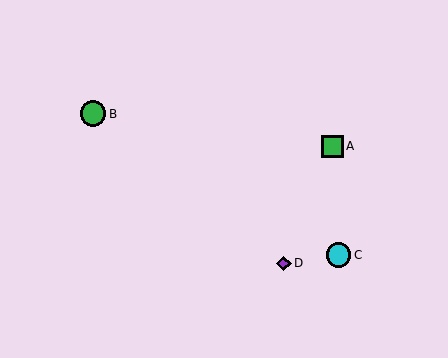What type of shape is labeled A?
Shape A is a green square.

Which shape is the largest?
The green circle (labeled B) is the largest.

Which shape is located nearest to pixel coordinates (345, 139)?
The green square (labeled A) at (332, 146) is nearest to that location.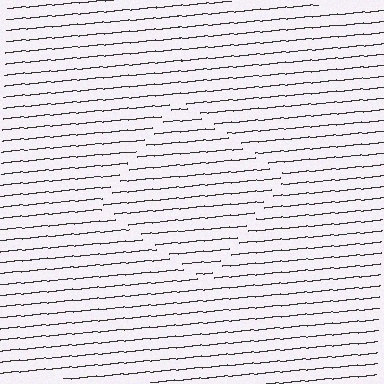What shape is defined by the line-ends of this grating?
An illusory square. The interior of the shape contains the same grating, shifted by half a period — the contour is defined by the phase discontinuity where line-ends from the inner and outer gratings abut.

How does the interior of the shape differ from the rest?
The interior of the shape contains the same grating, shifted by half a period — the contour is defined by the phase discontinuity where line-ends from the inner and outer gratings abut.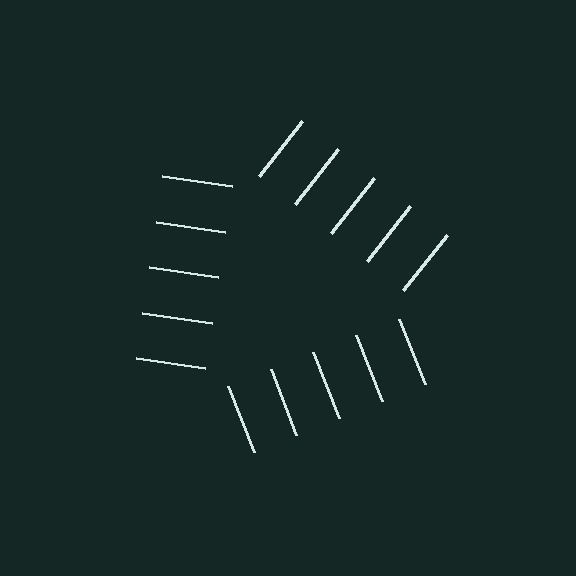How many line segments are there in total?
15 — 5 along each of the 3 edges.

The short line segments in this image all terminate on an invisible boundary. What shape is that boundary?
An illusory triangle — the line segments terminate on its edges but no continuous stroke is drawn.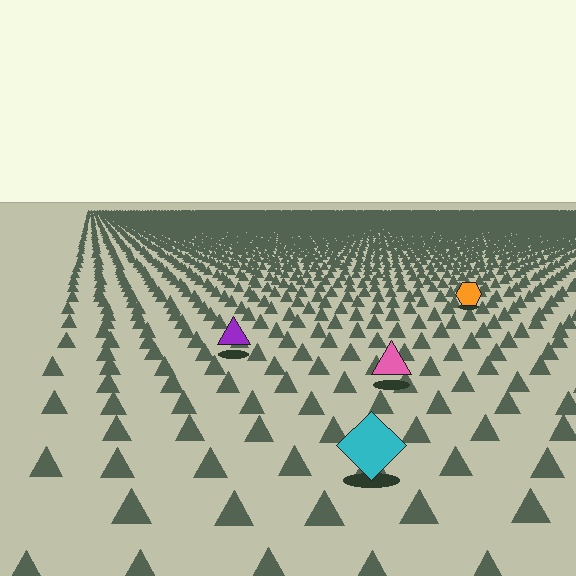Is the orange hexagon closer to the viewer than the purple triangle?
No. The purple triangle is closer — you can tell from the texture gradient: the ground texture is coarser near it.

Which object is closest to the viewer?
The cyan diamond is closest. The texture marks near it are larger and more spread out.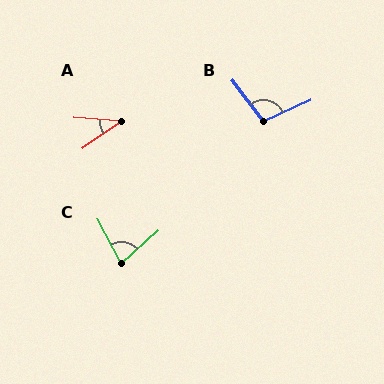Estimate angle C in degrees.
Approximately 77 degrees.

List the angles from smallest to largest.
A (38°), C (77°), B (103°).